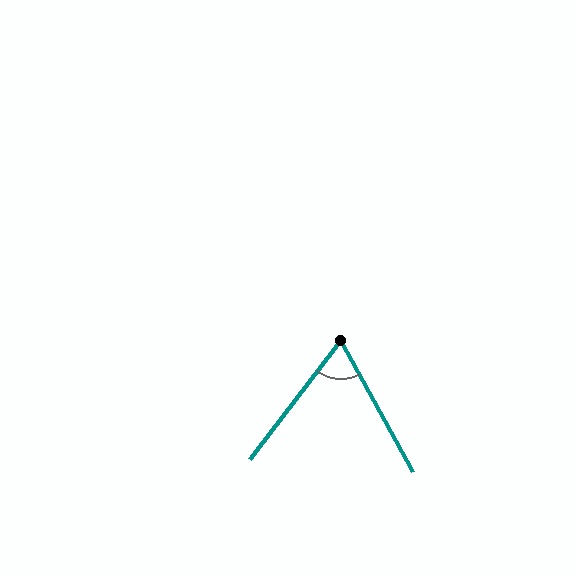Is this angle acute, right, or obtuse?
It is acute.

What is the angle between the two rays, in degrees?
Approximately 66 degrees.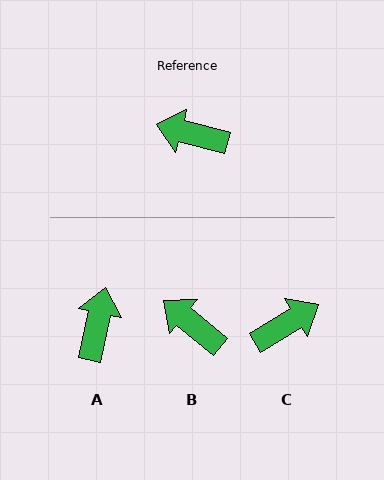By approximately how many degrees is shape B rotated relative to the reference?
Approximately 25 degrees clockwise.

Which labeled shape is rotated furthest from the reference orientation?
C, about 134 degrees away.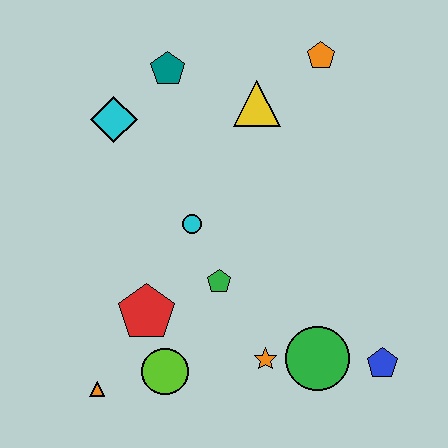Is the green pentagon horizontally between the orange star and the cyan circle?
Yes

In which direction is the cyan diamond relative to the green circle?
The cyan diamond is above the green circle.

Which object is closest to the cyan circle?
The green pentagon is closest to the cyan circle.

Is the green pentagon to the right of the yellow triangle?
No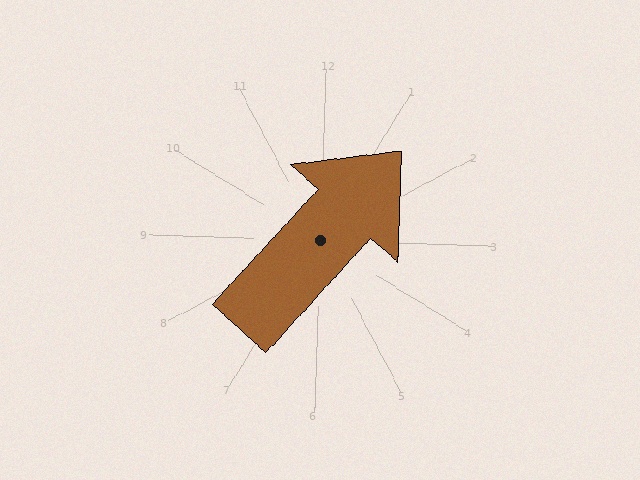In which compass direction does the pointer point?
Northeast.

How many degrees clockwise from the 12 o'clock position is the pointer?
Approximately 41 degrees.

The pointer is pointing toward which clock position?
Roughly 1 o'clock.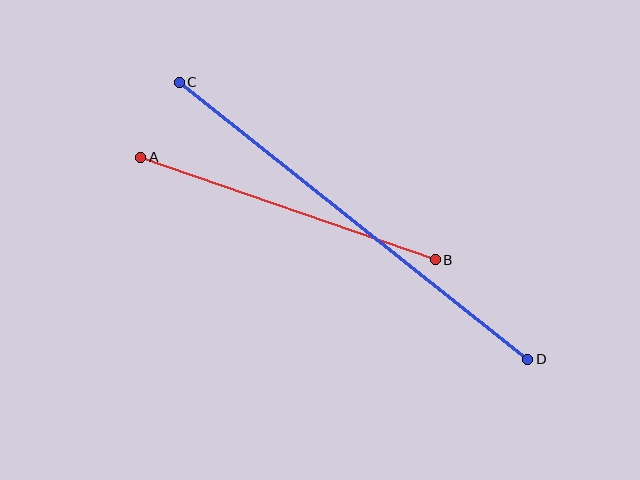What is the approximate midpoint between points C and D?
The midpoint is at approximately (353, 221) pixels.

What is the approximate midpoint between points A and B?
The midpoint is at approximately (288, 209) pixels.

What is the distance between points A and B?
The distance is approximately 312 pixels.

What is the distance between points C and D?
The distance is approximately 445 pixels.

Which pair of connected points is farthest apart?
Points C and D are farthest apart.